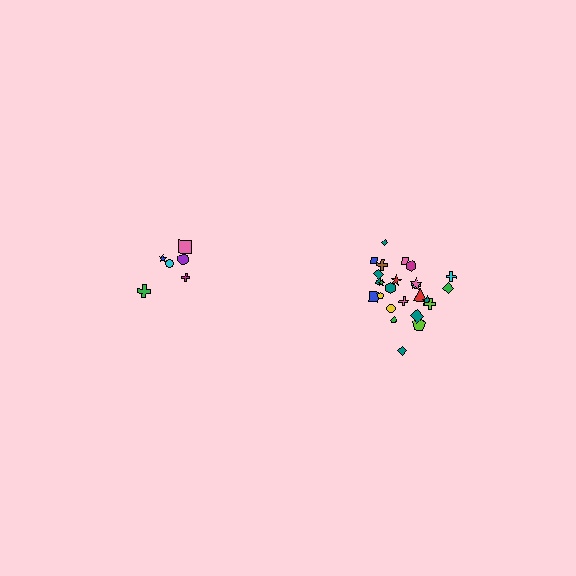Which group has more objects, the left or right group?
The right group.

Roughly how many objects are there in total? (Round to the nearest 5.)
Roughly 30 objects in total.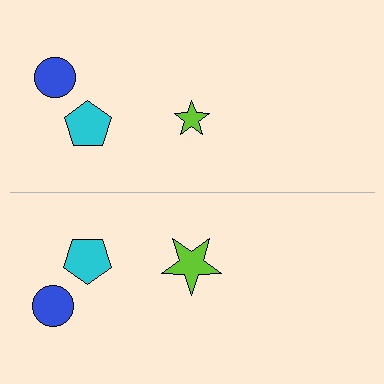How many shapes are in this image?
There are 6 shapes in this image.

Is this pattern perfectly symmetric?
No, the pattern is not perfectly symmetric. The lime star on the bottom side has a different size than its mirror counterpart.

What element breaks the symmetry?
The lime star on the bottom side has a different size than its mirror counterpart.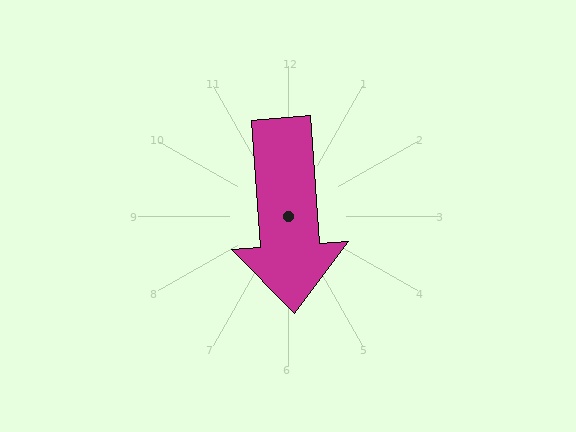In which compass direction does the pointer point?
South.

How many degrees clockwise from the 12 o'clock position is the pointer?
Approximately 176 degrees.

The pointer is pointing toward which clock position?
Roughly 6 o'clock.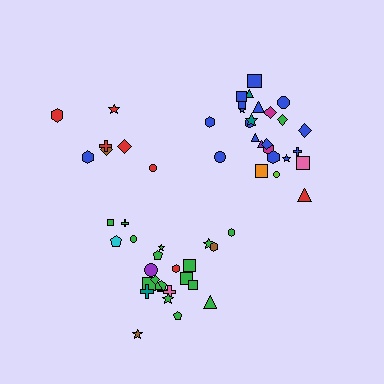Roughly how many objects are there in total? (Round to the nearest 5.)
Roughly 55 objects in total.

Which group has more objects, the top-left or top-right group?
The top-right group.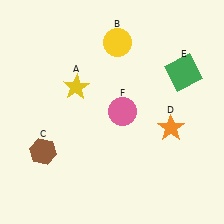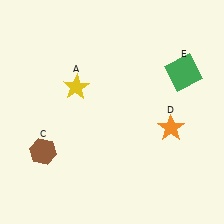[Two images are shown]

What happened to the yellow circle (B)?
The yellow circle (B) was removed in Image 2. It was in the top-right area of Image 1.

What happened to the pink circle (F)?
The pink circle (F) was removed in Image 2. It was in the top-right area of Image 1.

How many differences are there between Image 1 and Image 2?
There are 2 differences between the two images.